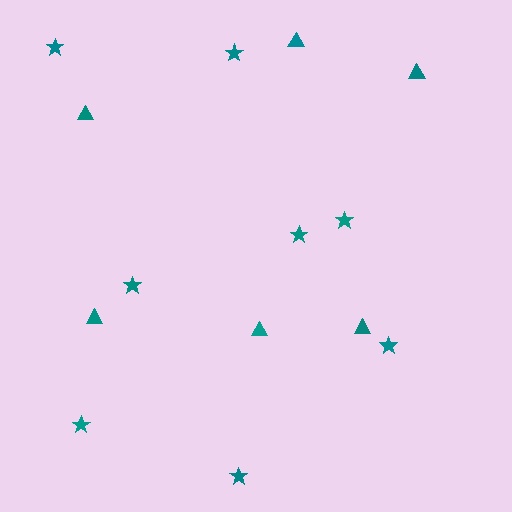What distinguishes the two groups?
There are 2 groups: one group of stars (8) and one group of triangles (6).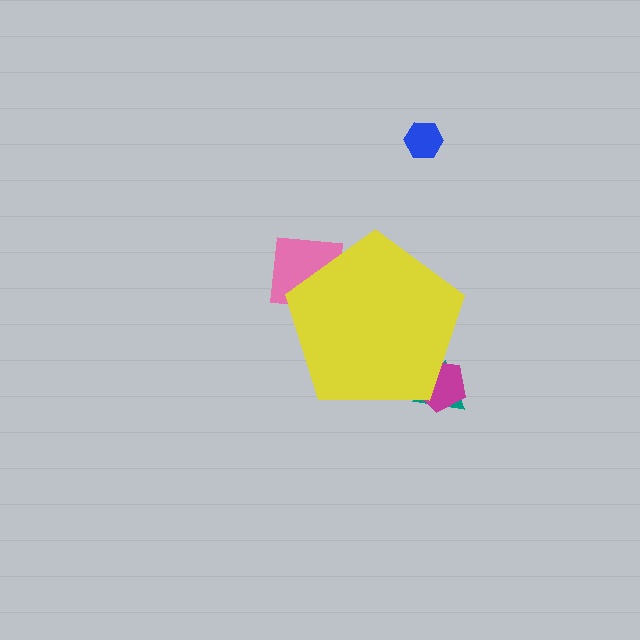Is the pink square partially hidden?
Yes, the pink square is partially hidden behind the yellow pentagon.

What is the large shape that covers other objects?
A yellow pentagon.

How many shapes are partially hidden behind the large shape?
3 shapes are partially hidden.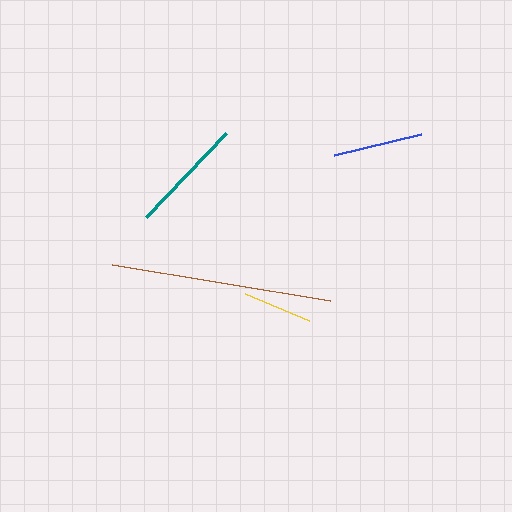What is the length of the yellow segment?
The yellow segment is approximately 70 pixels long.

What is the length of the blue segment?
The blue segment is approximately 90 pixels long.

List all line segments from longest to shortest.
From longest to shortest: brown, teal, blue, yellow.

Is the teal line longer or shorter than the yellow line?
The teal line is longer than the yellow line.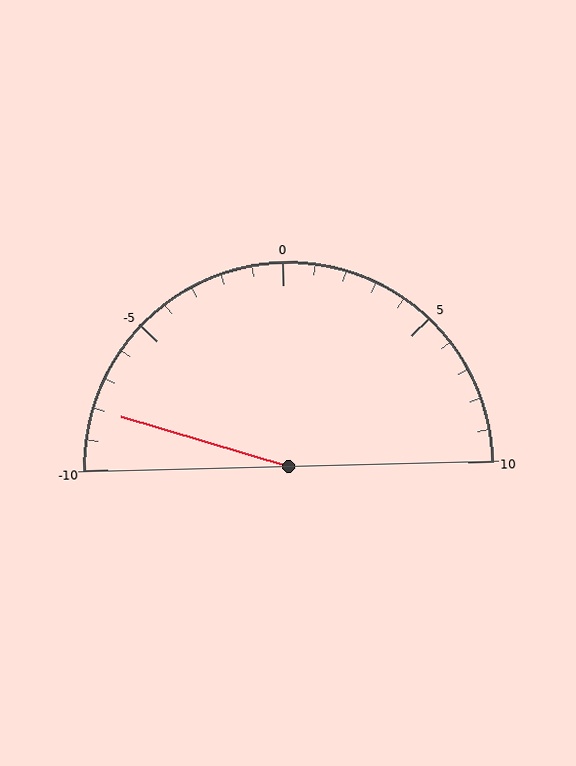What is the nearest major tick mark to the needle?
The nearest major tick mark is -10.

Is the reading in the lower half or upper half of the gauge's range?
The reading is in the lower half of the range (-10 to 10).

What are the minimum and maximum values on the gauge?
The gauge ranges from -10 to 10.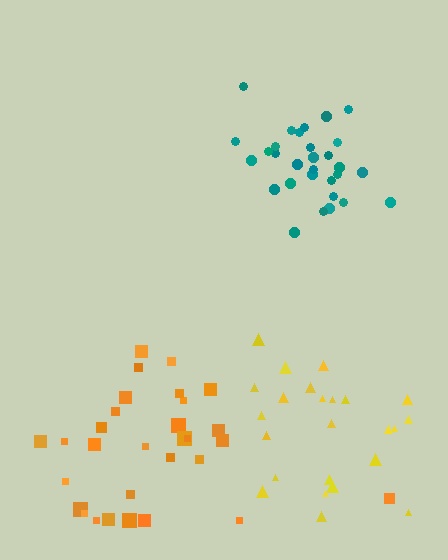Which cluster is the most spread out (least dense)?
Orange.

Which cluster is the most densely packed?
Teal.